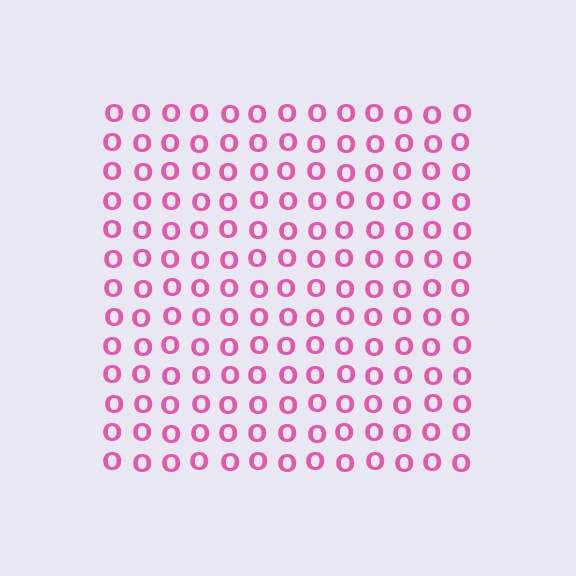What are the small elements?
The small elements are letter O's.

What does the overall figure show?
The overall figure shows a square.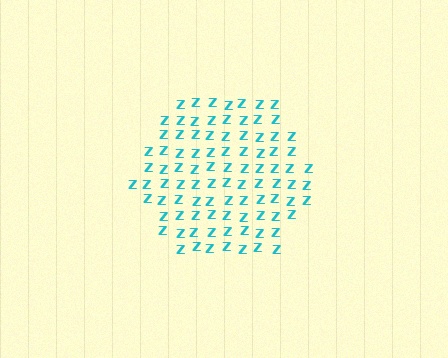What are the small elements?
The small elements are letter Z's.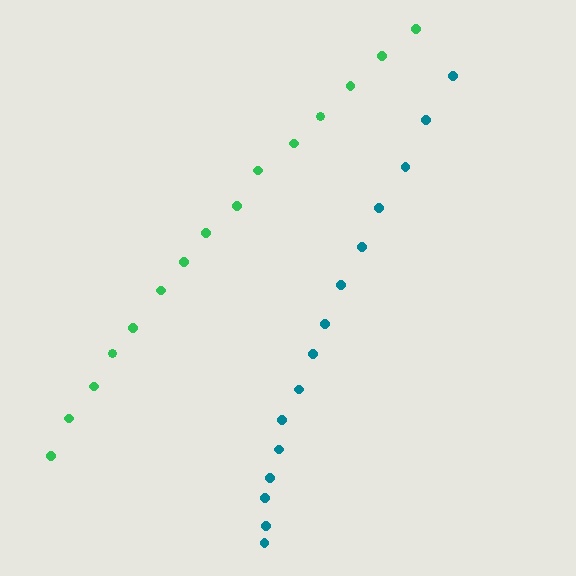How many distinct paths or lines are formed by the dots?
There are 2 distinct paths.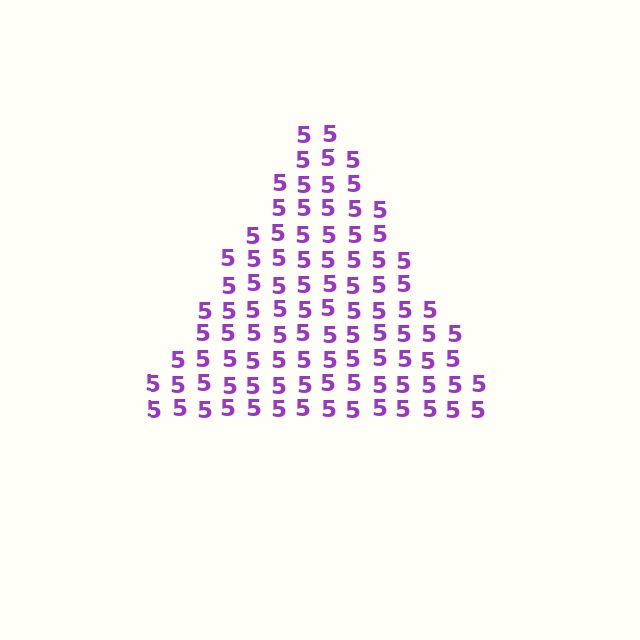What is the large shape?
The large shape is a triangle.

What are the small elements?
The small elements are digit 5's.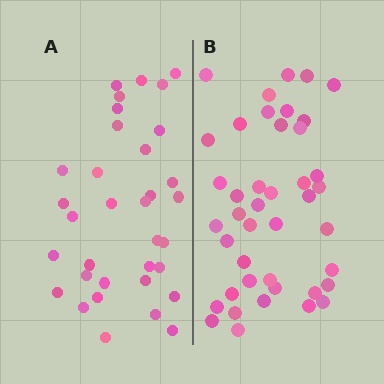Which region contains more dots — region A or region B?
Region B (the right region) has more dots.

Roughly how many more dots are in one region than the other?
Region B has roughly 8 or so more dots than region A.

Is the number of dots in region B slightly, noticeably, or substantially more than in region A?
Region B has only slightly more — the two regions are fairly close. The ratio is roughly 1.2 to 1.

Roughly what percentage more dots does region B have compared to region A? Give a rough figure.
About 25% more.